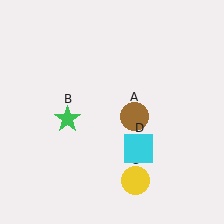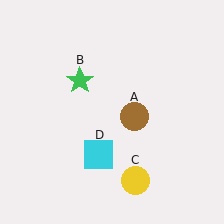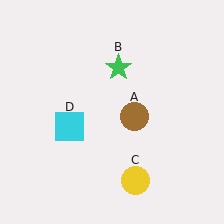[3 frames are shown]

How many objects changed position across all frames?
2 objects changed position: green star (object B), cyan square (object D).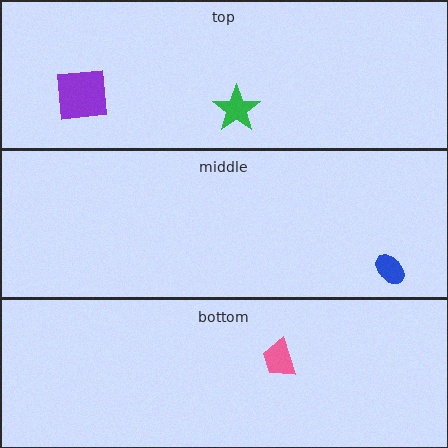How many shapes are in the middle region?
1.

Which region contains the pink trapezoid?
The bottom region.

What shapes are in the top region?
The green star, the purple square.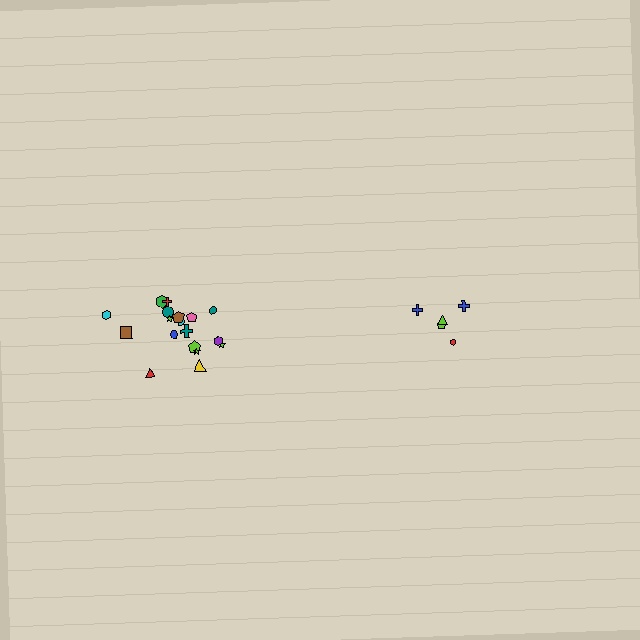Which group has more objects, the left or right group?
The left group.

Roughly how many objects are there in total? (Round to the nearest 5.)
Roughly 25 objects in total.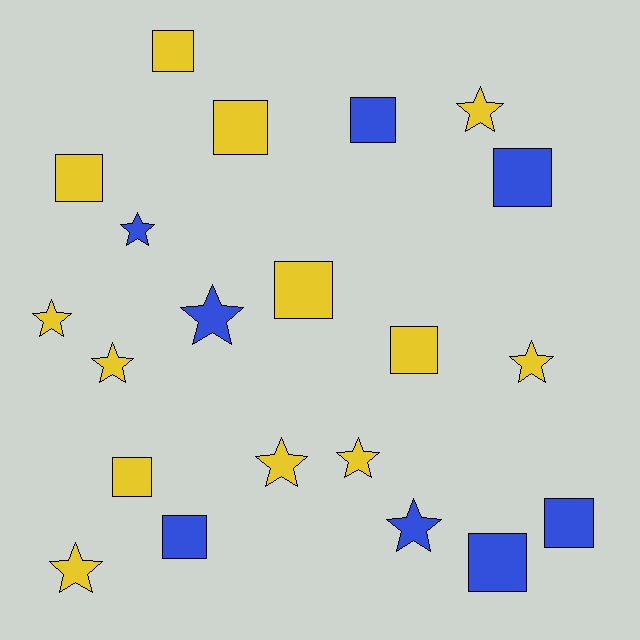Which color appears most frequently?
Yellow, with 13 objects.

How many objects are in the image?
There are 21 objects.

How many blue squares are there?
There are 5 blue squares.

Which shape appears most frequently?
Square, with 11 objects.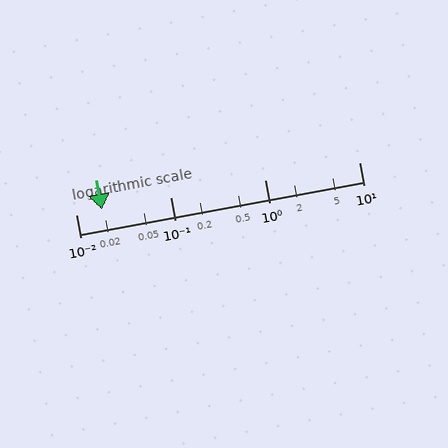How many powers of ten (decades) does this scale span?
The scale spans 3 decades, from 0.01 to 10.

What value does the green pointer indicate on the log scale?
The pointer indicates approximately 0.019.